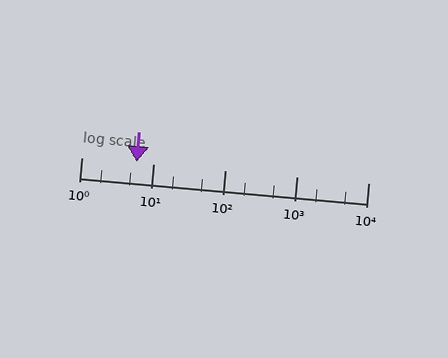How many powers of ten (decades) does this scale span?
The scale spans 4 decades, from 1 to 10000.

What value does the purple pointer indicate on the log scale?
The pointer indicates approximately 5.9.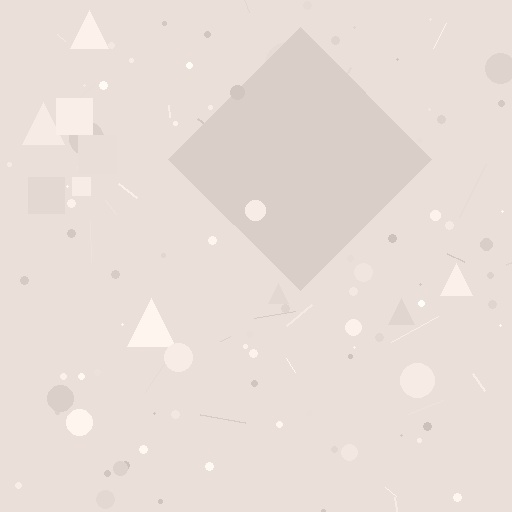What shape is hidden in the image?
A diamond is hidden in the image.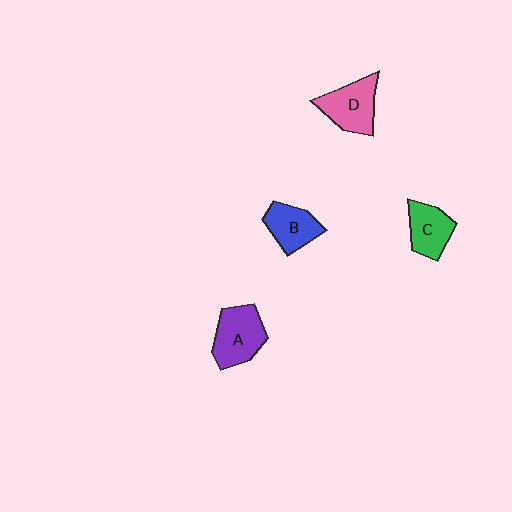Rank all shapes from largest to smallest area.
From largest to smallest: A (purple), D (pink), B (blue), C (green).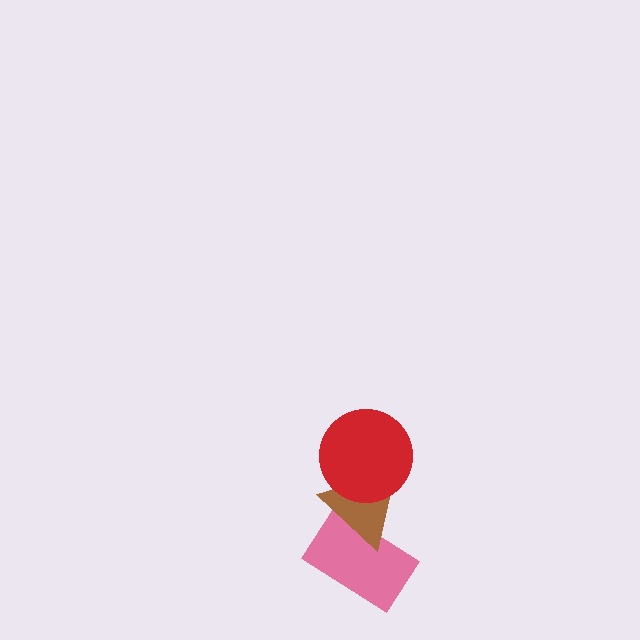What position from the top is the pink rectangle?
The pink rectangle is 3rd from the top.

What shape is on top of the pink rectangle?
The brown triangle is on top of the pink rectangle.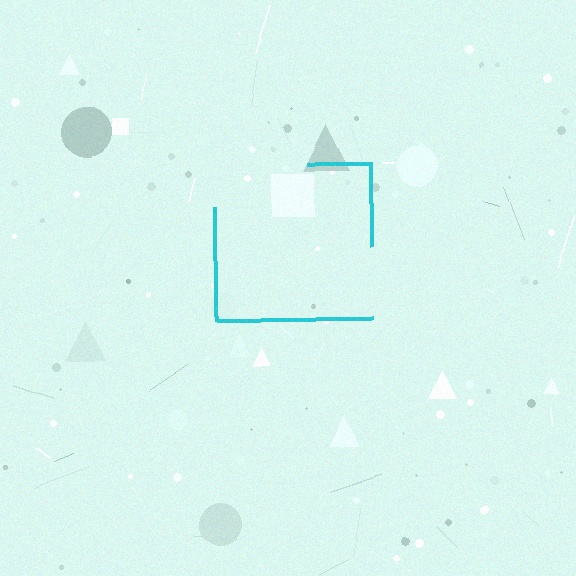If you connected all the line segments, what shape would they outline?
They would outline a square.